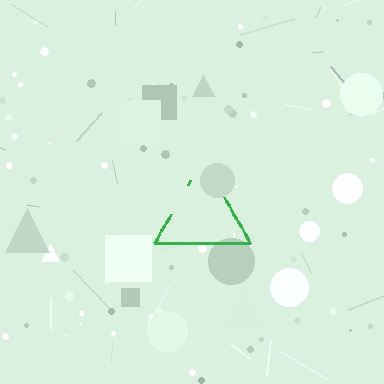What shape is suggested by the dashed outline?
The dashed outline suggests a triangle.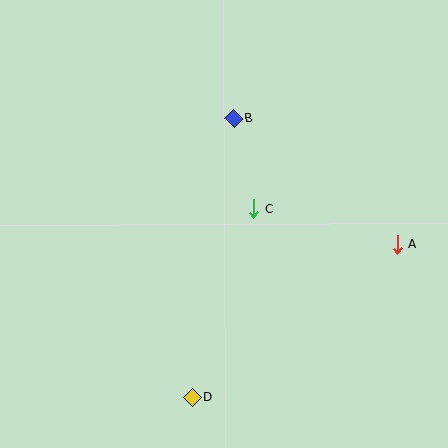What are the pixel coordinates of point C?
Point C is at (254, 208).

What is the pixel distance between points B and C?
The distance between B and C is 92 pixels.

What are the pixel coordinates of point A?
Point A is at (397, 244).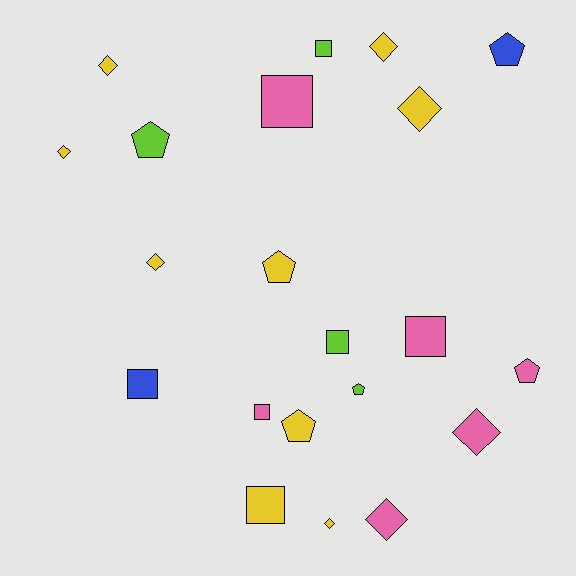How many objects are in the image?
There are 21 objects.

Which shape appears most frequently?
Diamond, with 8 objects.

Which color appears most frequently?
Yellow, with 9 objects.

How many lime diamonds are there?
There are no lime diamonds.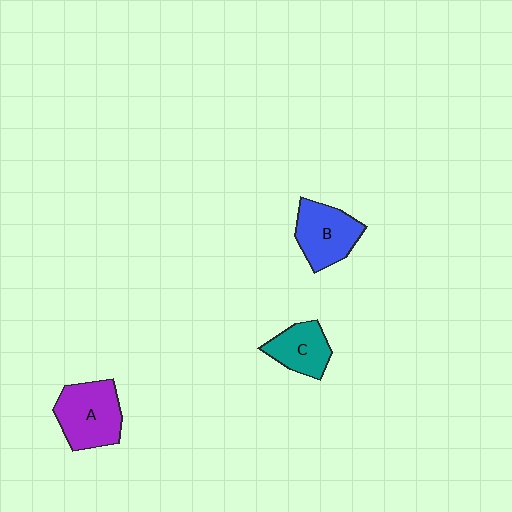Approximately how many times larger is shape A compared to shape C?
Approximately 1.4 times.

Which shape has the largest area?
Shape A (purple).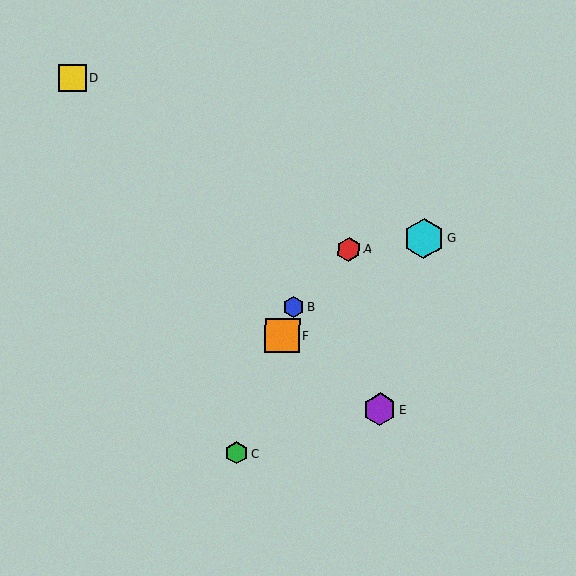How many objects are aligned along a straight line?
3 objects (B, C, F) are aligned along a straight line.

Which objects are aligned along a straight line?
Objects B, C, F are aligned along a straight line.